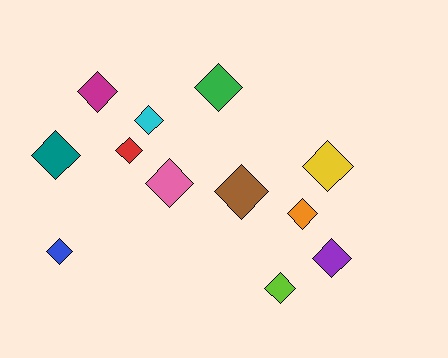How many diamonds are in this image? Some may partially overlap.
There are 12 diamonds.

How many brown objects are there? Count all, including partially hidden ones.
There is 1 brown object.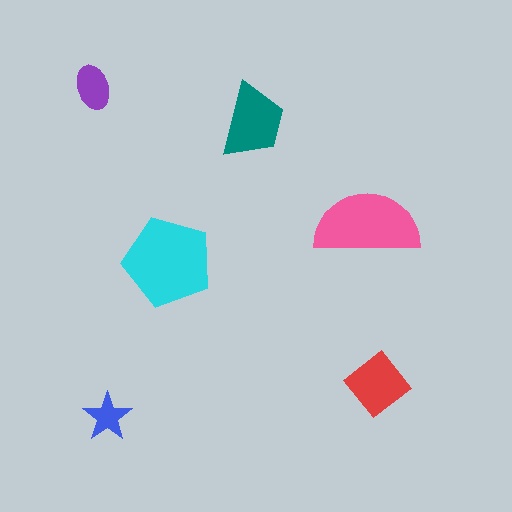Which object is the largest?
The cyan pentagon.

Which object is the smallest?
The blue star.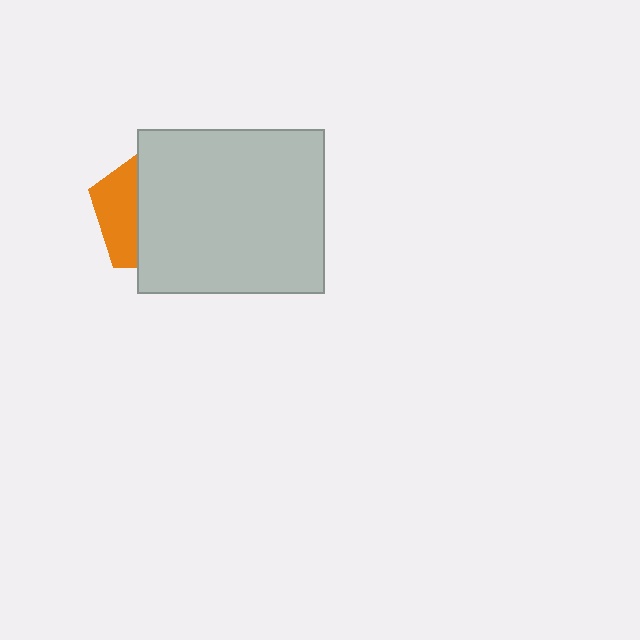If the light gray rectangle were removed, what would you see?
You would see the complete orange pentagon.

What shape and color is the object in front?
The object in front is a light gray rectangle.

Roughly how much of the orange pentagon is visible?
A small part of it is visible (roughly 33%).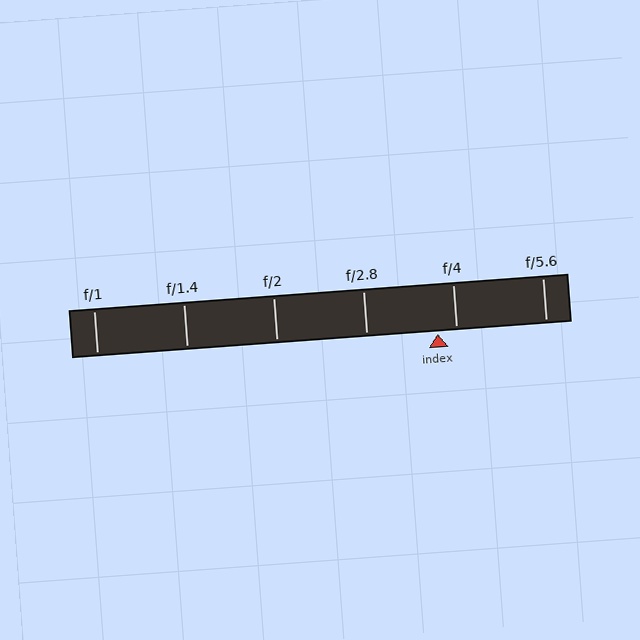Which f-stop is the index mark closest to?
The index mark is closest to f/4.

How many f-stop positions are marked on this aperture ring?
There are 6 f-stop positions marked.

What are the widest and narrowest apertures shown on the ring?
The widest aperture shown is f/1 and the narrowest is f/5.6.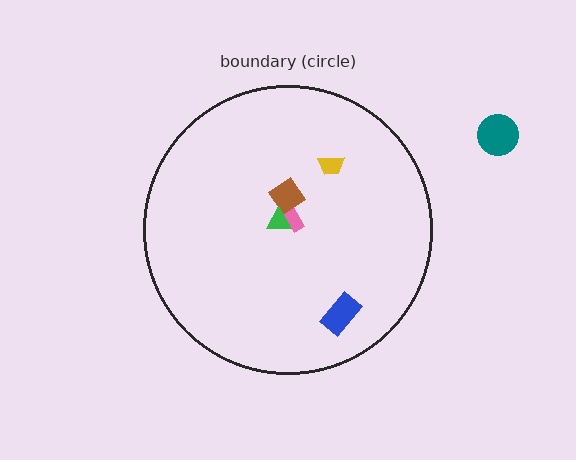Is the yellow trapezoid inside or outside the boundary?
Inside.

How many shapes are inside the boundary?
5 inside, 1 outside.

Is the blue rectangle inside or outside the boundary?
Inside.